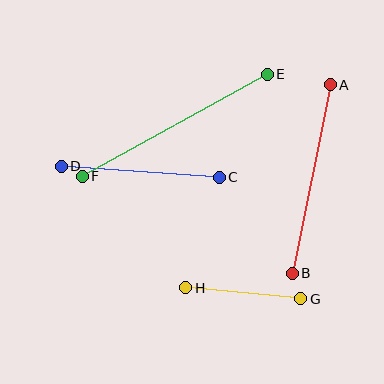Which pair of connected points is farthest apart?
Points E and F are farthest apart.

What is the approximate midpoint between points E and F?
The midpoint is at approximately (175, 125) pixels.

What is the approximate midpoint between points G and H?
The midpoint is at approximately (243, 293) pixels.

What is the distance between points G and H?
The distance is approximately 116 pixels.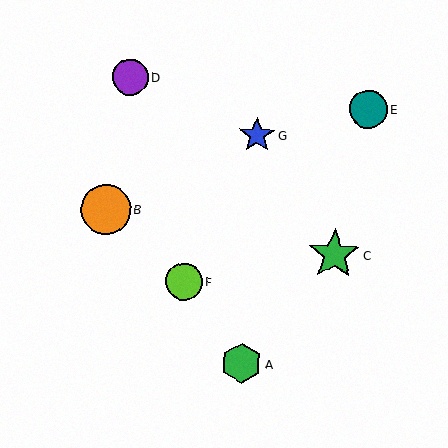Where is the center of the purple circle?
The center of the purple circle is at (130, 77).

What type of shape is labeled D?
Shape D is a purple circle.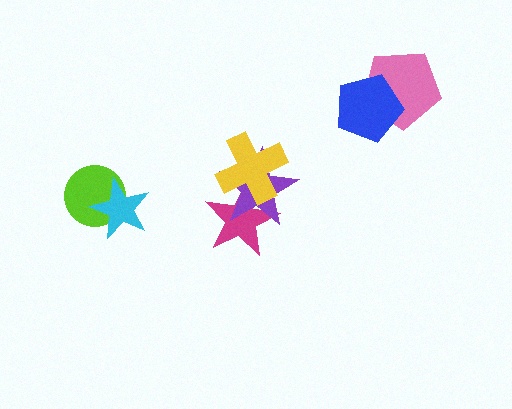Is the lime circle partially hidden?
Yes, it is partially covered by another shape.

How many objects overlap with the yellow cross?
2 objects overlap with the yellow cross.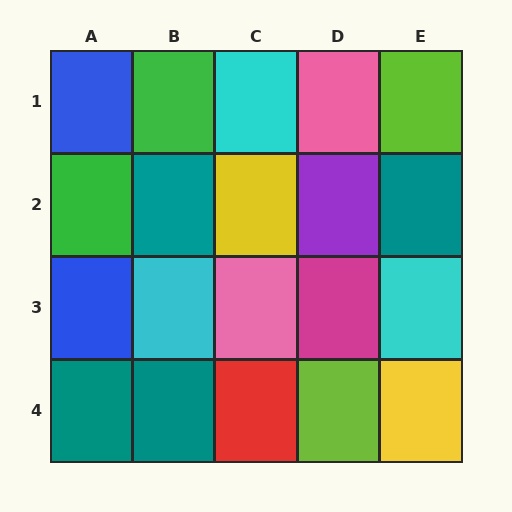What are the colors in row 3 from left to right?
Blue, cyan, pink, magenta, cyan.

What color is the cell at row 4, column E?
Yellow.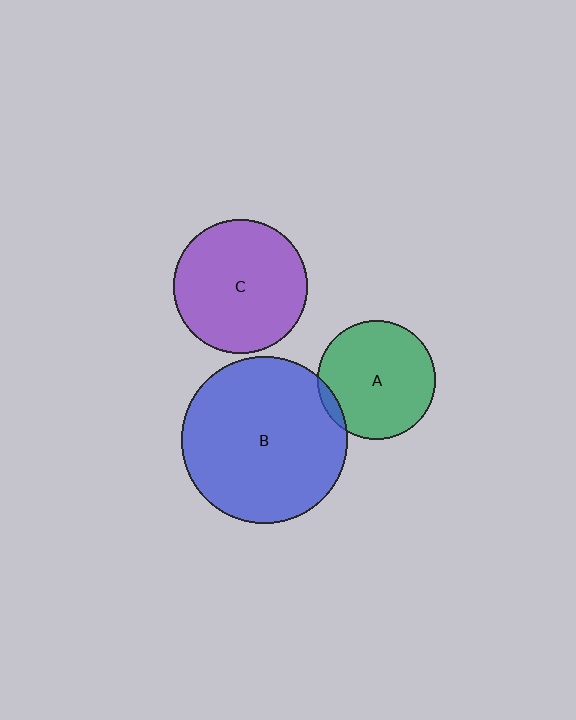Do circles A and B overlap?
Yes.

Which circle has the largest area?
Circle B (blue).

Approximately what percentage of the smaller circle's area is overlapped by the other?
Approximately 5%.